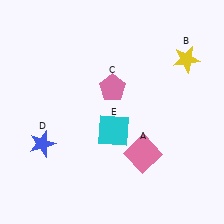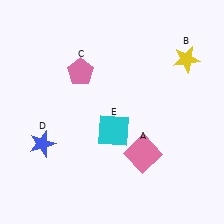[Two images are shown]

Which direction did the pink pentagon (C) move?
The pink pentagon (C) moved left.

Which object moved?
The pink pentagon (C) moved left.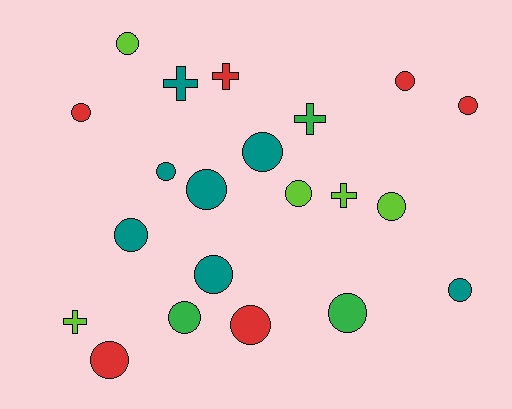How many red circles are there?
There are 5 red circles.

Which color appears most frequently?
Teal, with 7 objects.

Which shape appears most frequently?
Circle, with 16 objects.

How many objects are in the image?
There are 21 objects.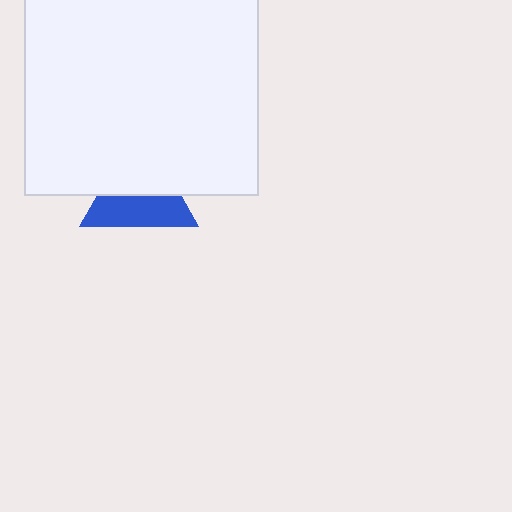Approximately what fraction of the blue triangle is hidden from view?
Roughly 49% of the blue triangle is hidden behind the white square.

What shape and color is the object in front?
The object in front is a white square.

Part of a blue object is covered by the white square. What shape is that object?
It is a triangle.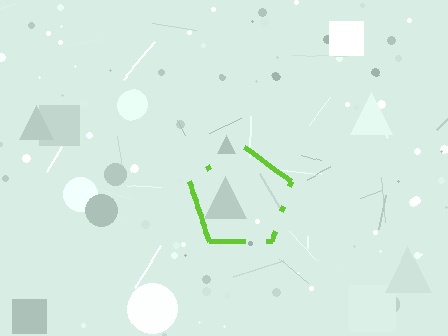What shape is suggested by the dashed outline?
The dashed outline suggests a pentagon.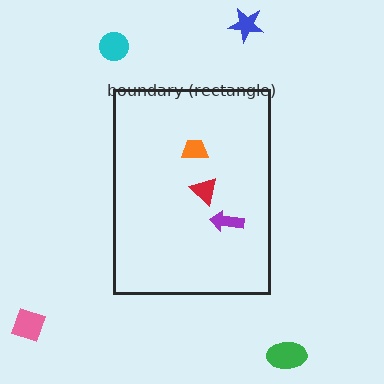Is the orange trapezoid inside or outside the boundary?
Inside.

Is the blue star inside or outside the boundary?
Outside.